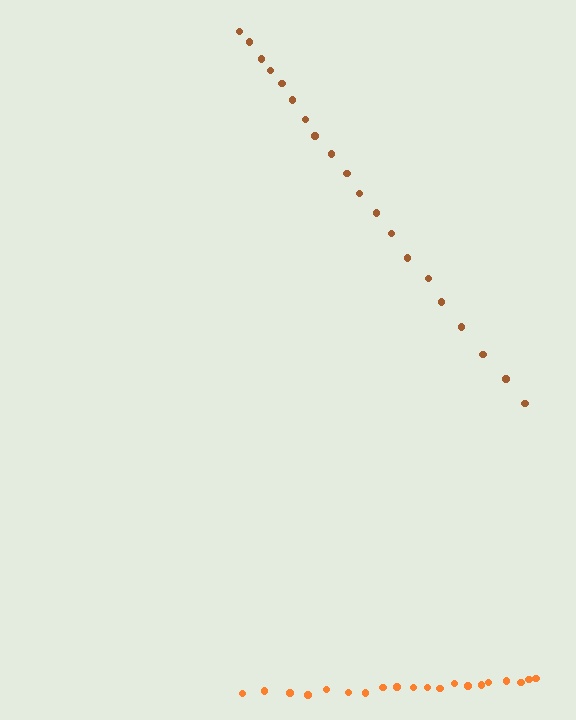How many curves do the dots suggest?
There are 2 distinct paths.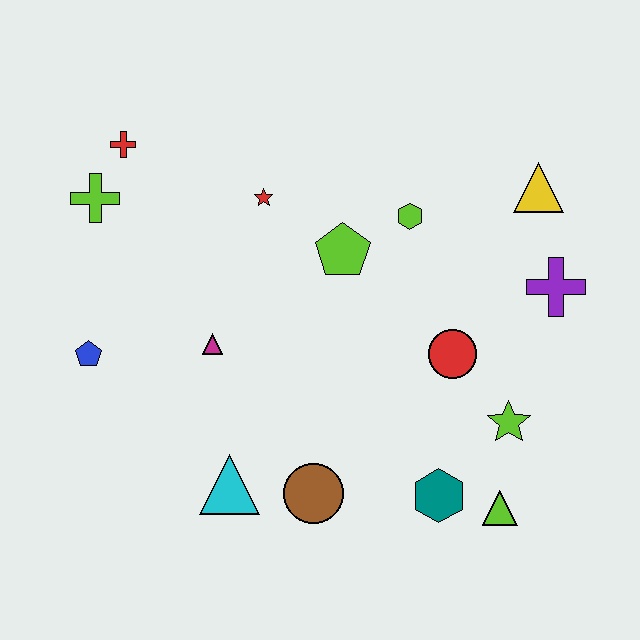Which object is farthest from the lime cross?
The lime triangle is farthest from the lime cross.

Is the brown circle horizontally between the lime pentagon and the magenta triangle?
Yes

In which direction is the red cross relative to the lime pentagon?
The red cross is to the left of the lime pentagon.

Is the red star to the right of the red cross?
Yes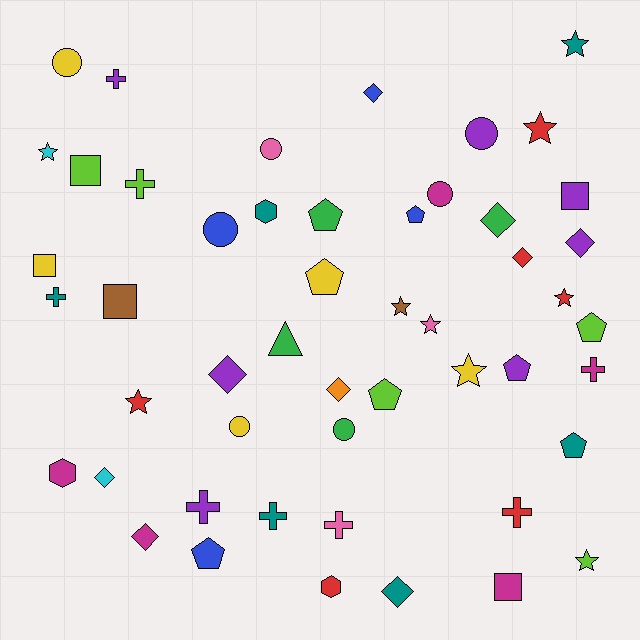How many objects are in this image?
There are 50 objects.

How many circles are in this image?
There are 7 circles.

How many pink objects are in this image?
There are 3 pink objects.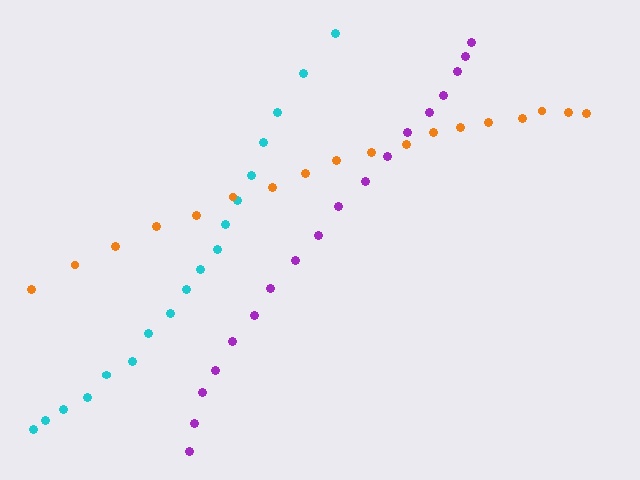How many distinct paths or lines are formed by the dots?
There are 3 distinct paths.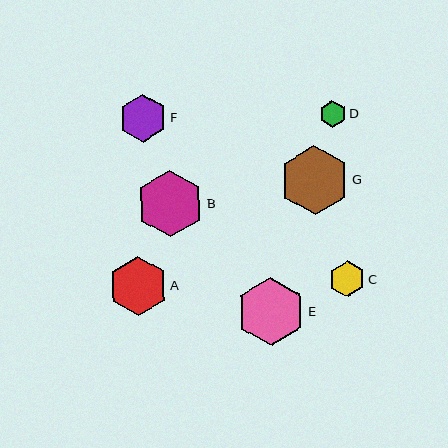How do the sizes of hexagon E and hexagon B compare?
Hexagon E and hexagon B are approximately the same size.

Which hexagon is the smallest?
Hexagon D is the smallest with a size of approximately 27 pixels.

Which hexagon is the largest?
Hexagon G is the largest with a size of approximately 69 pixels.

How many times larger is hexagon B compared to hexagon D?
Hexagon B is approximately 2.5 times the size of hexagon D.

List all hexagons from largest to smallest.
From largest to smallest: G, E, B, A, F, C, D.